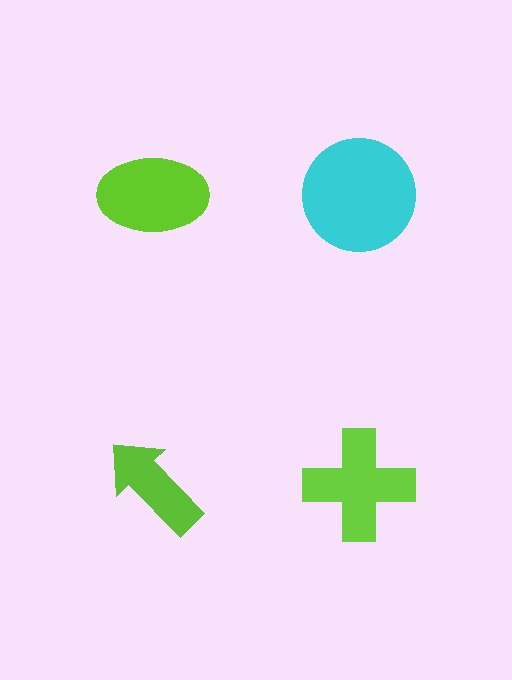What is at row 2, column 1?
A lime arrow.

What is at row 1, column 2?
A cyan circle.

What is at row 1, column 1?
A lime ellipse.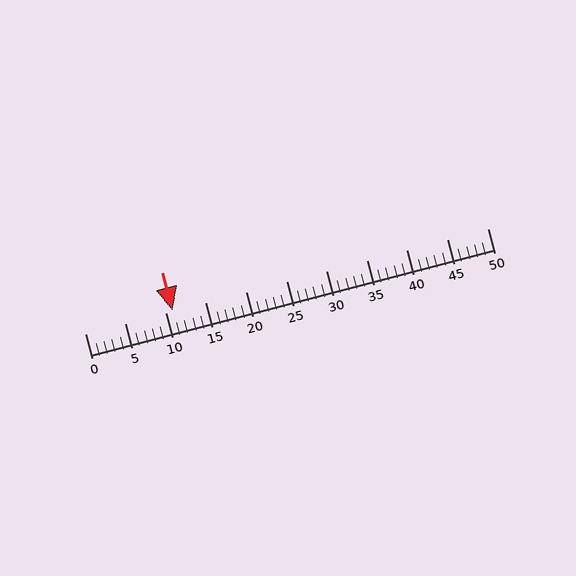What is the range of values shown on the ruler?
The ruler shows values from 0 to 50.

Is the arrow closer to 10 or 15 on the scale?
The arrow is closer to 10.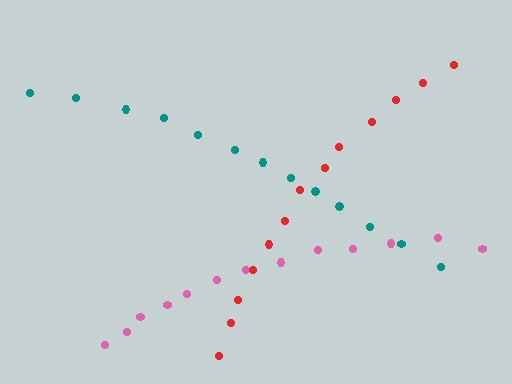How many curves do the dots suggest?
There are 3 distinct paths.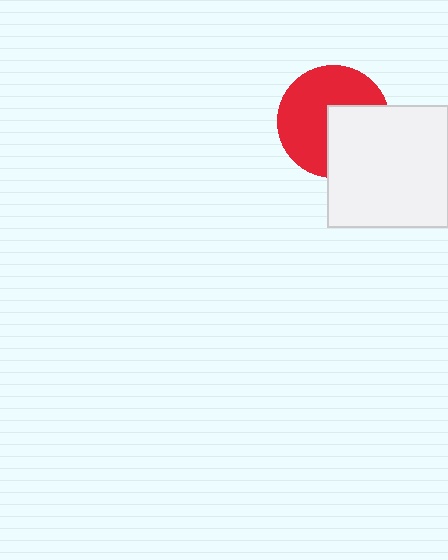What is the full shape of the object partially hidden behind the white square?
The partially hidden object is a red circle.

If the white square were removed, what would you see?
You would see the complete red circle.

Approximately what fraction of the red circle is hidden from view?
Roughly 38% of the red circle is hidden behind the white square.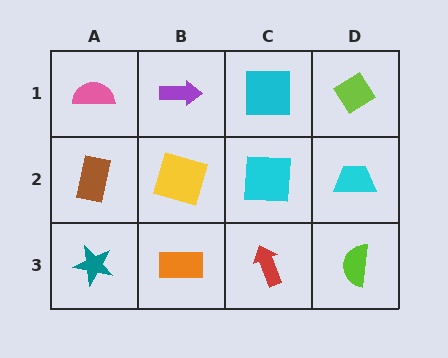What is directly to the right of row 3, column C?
A lime semicircle.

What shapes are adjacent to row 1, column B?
A yellow square (row 2, column B), a pink semicircle (row 1, column A), a cyan square (row 1, column C).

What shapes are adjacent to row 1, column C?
A cyan square (row 2, column C), a purple arrow (row 1, column B), a lime diamond (row 1, column D).